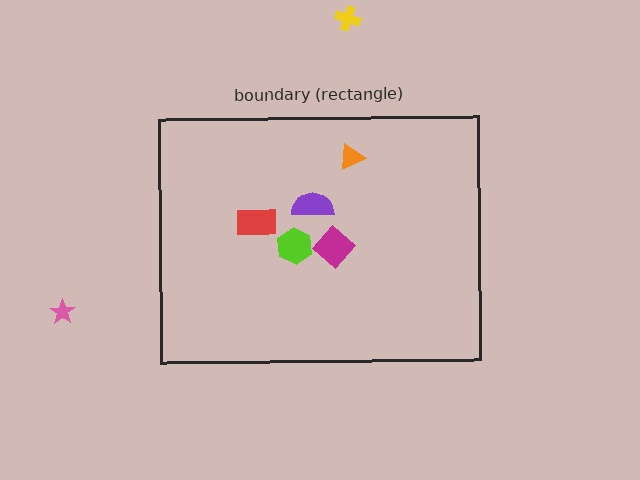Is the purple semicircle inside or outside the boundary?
Inside.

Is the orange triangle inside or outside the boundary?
Inside.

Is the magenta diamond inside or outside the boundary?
Inside.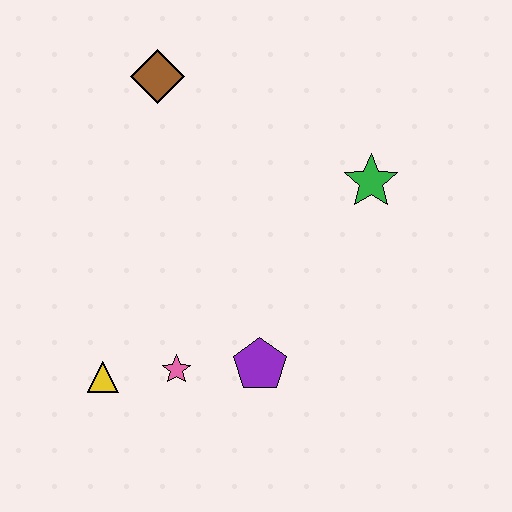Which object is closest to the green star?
The purple pentagon is closest to the green star.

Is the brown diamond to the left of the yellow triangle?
No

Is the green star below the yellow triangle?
No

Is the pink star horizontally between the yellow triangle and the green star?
Yes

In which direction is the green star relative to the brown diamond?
The green star is to the right of the brown diamond.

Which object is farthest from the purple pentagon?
The brown diamond is farthest from the purple pentagon.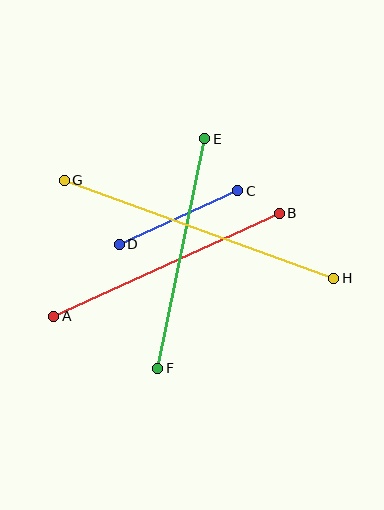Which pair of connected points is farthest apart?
Points G and H are farthest apart.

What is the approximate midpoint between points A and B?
The midpoint is at approximately (166, 265) pixels.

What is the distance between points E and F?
The distance is approximately 234 pixels.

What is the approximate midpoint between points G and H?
The midpoint is at approximately (199, 229) pixels.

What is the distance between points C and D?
The distance is approximately 130 pixels.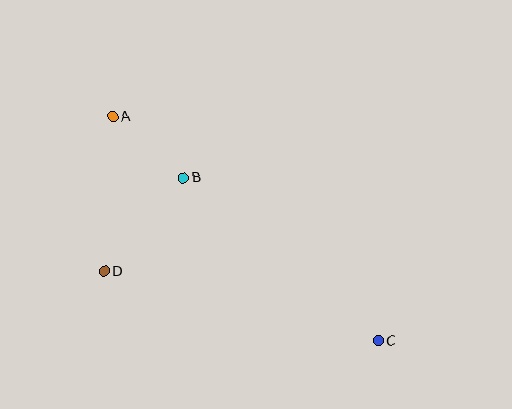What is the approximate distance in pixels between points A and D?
The distance between A and D is approximately 155 pixels.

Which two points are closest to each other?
Points A and B are closest to each other.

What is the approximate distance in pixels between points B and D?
The distance between B and D is approximately 123 pixels.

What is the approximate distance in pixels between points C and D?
The distance between C and D is approximately 282 pixels.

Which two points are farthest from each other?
Points A and C are farthest from each other.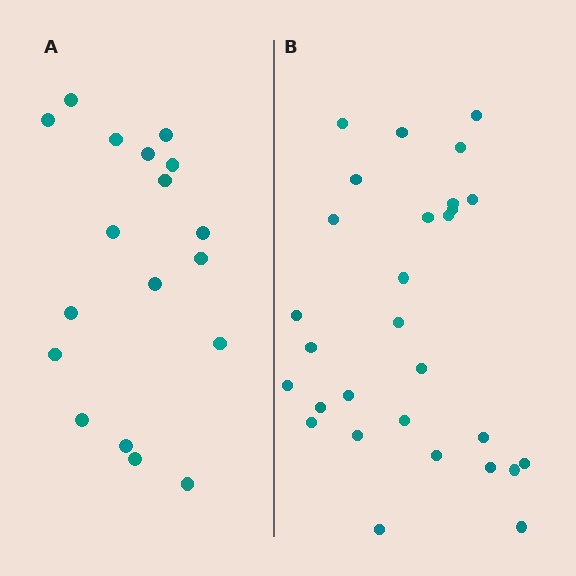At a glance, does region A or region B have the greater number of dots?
Region B (the right region) has more dots.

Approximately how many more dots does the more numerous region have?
Region B has roughly 12 or so more dots than region A.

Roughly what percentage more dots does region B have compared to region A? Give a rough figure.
About 60% more.